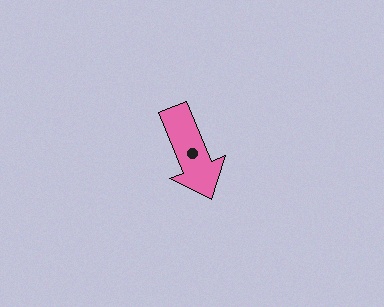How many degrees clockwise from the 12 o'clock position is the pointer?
Approximately 158 degrees.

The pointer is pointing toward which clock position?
Roughly 5 o'clock.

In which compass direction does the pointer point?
South.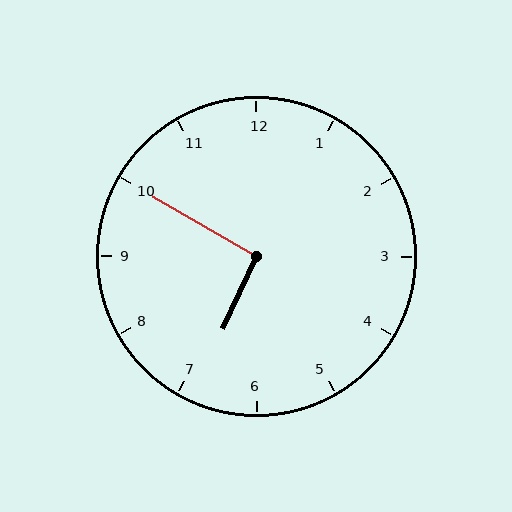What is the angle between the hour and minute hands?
Approximately 95 degrees.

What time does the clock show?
6:50.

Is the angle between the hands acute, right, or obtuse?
It is right.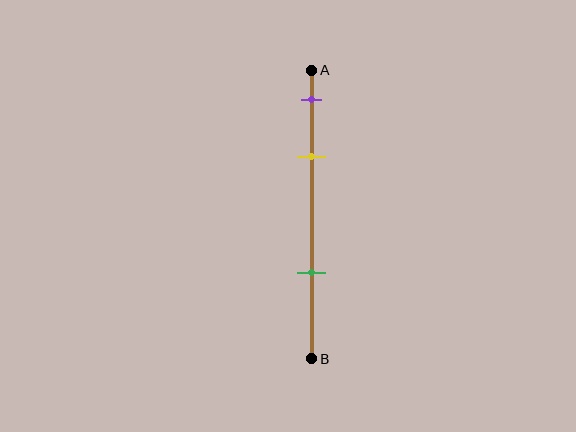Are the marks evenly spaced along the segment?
No, the marks are not evenly spaced.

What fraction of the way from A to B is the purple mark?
The purple mark is approximately 10% (0.1) of the way from A to B.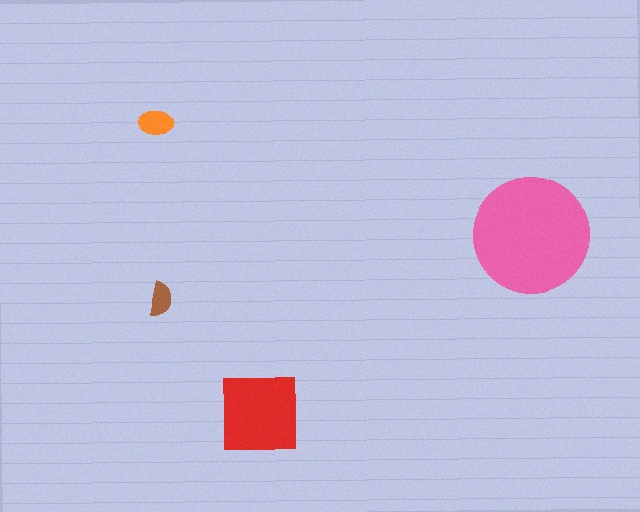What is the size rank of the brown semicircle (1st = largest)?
4th.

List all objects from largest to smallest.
The pink circle, the red square, the orange ellipse, the brown semicircle.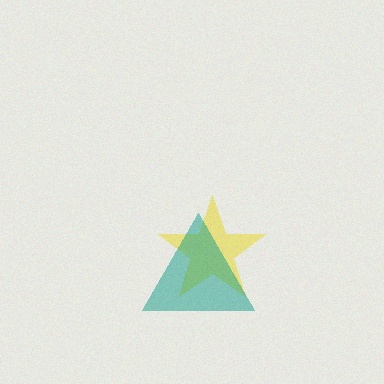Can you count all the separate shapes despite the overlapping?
Yes, there are 2 separate shapes.